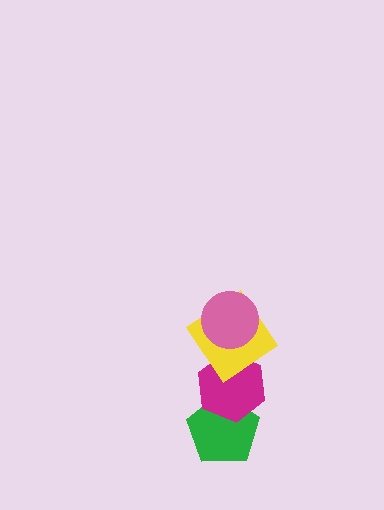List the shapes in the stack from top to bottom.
From top to bottom: the pink circle, the yellow diamond, the magenta hexagon, the green pentagon.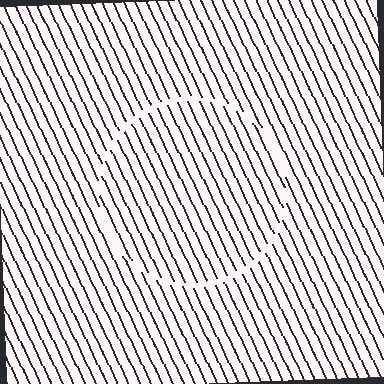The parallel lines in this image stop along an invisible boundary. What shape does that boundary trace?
An illusory circle. The interior of the shape contains the same grating, shifted by half a period — the contour is defined by the phase discontinuity where line-ends from the inner and outer gratings abut.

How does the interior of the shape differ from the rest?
The interior of the shape contains the same grating, shifted by half a period — the contour is defined by the phase discontinuity where line-ends from the inner and outer gratings abut.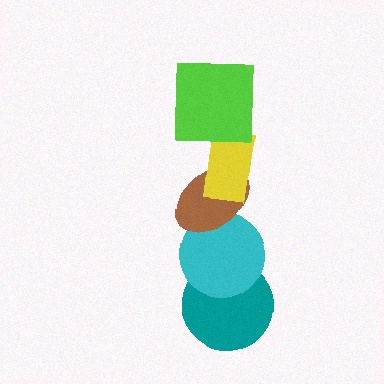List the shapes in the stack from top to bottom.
From top to bottom: the lime square, the yellow rectangle, the brown ellipse, the cyan circle, the teal circle.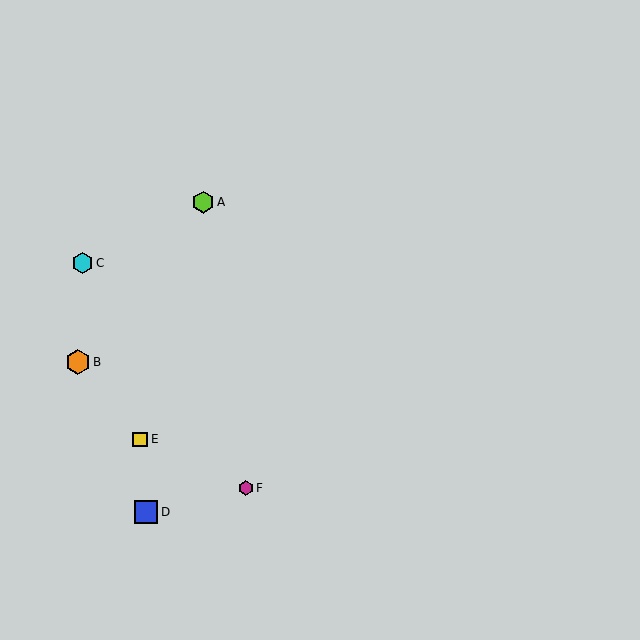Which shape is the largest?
The orange hexagon (labeled B) is the largest.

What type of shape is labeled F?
Shape F is a magenta hexagon.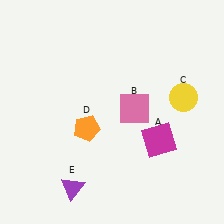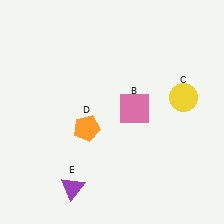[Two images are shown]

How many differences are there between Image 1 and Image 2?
There is 1 difference between the two images.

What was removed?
The magenta square (A) was removed in Image 2.